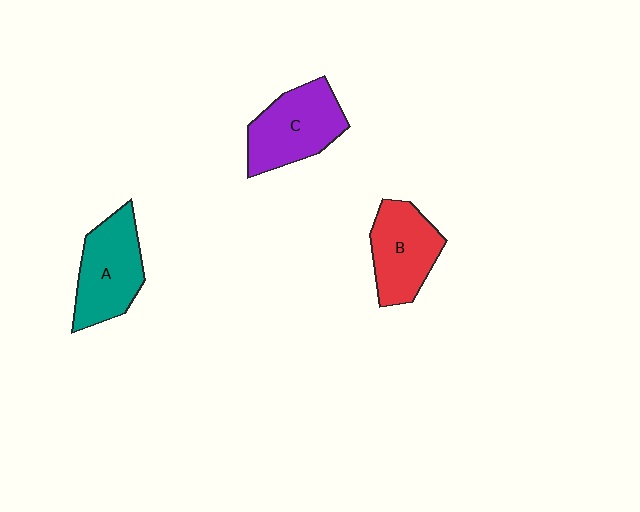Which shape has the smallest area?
Shape B (red).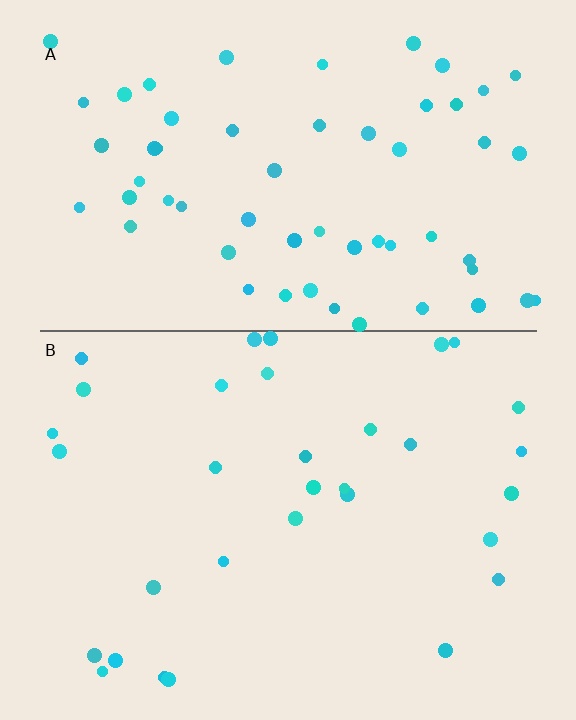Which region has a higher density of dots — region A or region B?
A (the top).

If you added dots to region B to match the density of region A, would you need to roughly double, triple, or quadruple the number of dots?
Approximately double.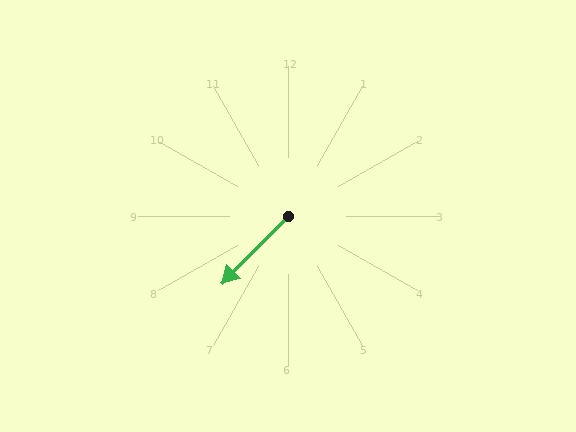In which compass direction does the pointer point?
Southwest.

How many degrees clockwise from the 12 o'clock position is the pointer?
Approximately 224 degrees.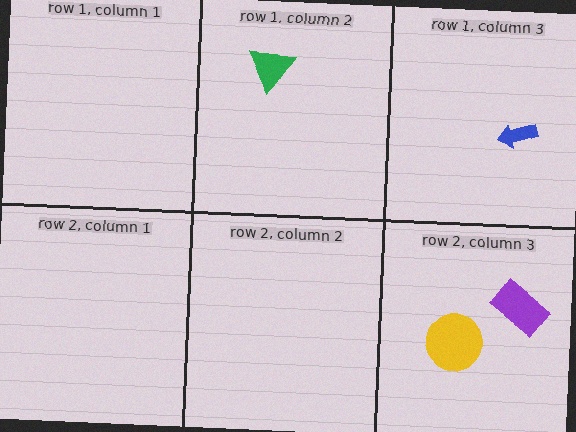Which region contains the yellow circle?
The row 2, column 3 region.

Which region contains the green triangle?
The row 1, column 2 region.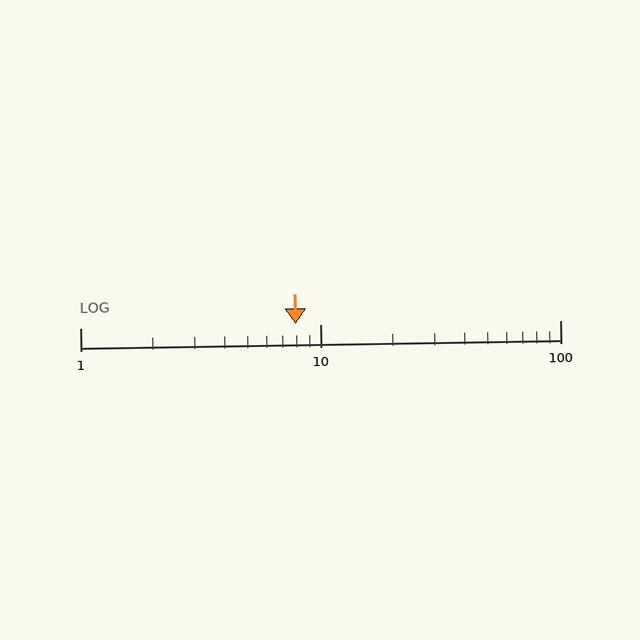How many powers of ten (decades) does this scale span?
The scale spans 2 decades, from 1 to 100.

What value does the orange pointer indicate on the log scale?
The pointer indicates approximately 7.9.